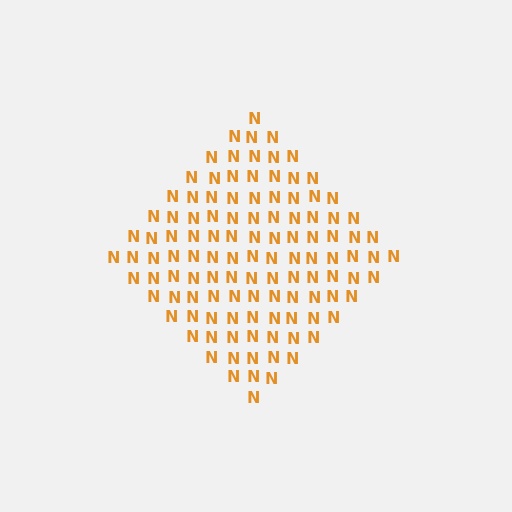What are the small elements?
The small elements are letter N's.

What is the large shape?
The large shape is a diamond.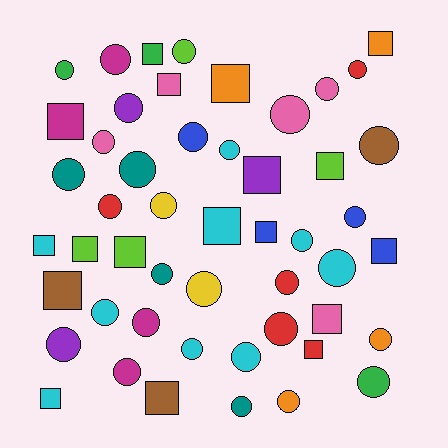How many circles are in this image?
There are 32 circles.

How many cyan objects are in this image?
There are 9 cyan objects.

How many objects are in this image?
There are 50 objects.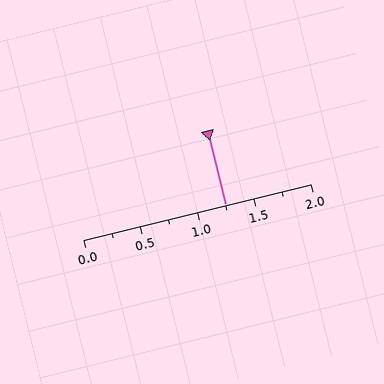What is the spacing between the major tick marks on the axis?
The major ticks are spaced 0.5 apart.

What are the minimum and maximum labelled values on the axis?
The axis runs from 0.0 to 2.0.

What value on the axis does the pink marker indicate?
The marker indicates approximately 1.25.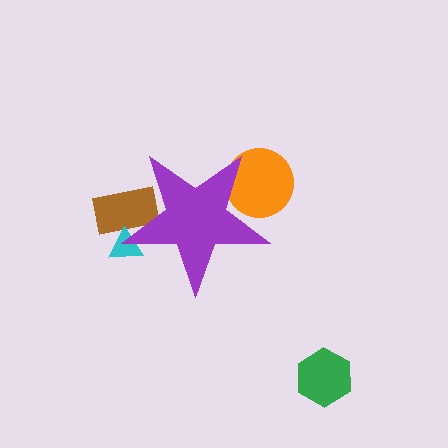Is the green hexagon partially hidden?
No, the green hexagon is fully visible.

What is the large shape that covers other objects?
A purple star.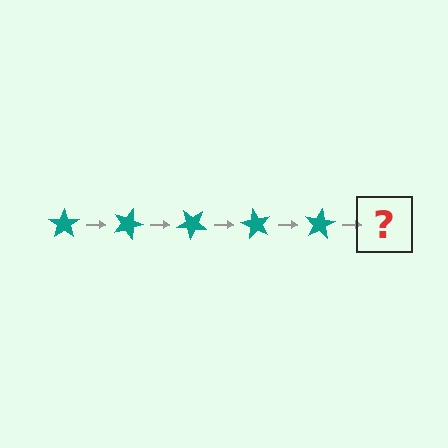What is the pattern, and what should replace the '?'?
The pattern is that the star rotates 20 degrees each step. The '?' should be a teal star rotated 100 degrees.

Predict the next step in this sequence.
The next step is a teal star rotated 100 degrees.